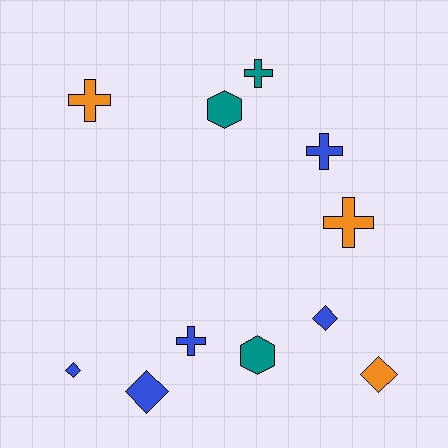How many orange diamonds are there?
There is 1 orange diamond.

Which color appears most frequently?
Blue, with 5 objects.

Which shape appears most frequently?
Cross, with 5 objects.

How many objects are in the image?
There are 11 objects.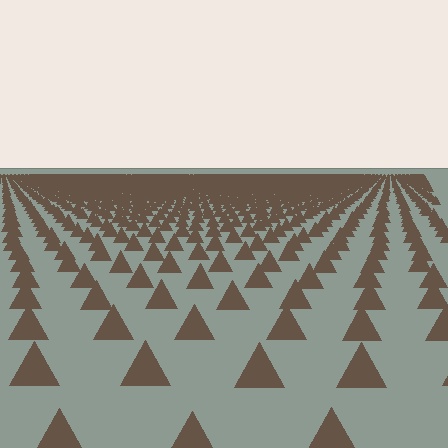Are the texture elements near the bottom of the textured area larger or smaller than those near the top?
Larger. Near the bottom, elements are closer to the viewer and appear at a bigger on-screen size.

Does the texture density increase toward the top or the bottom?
Density increases toward the top.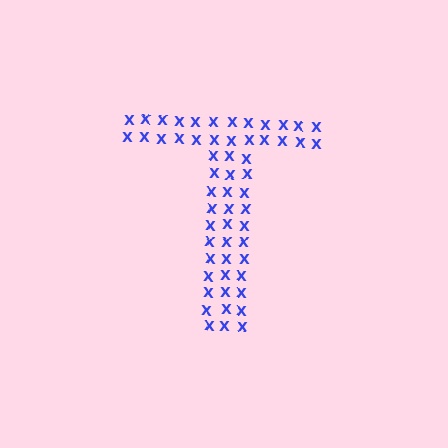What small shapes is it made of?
It is made of small letter X's.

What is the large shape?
The large shape is the letter T.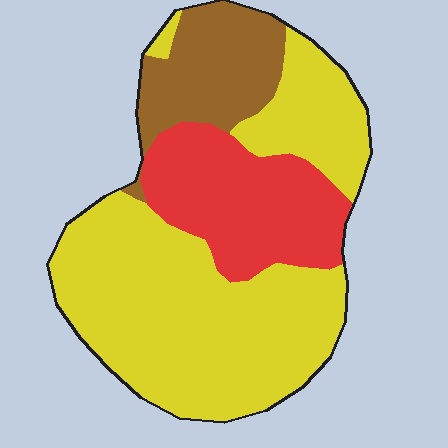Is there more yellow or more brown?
Yellow.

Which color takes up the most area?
Yellow, at roughly 60%.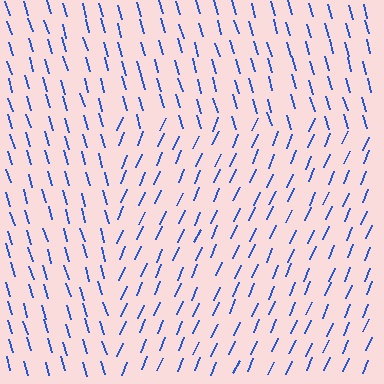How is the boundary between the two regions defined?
The boundary is defined purely by a change in line orientation (approximately 39 degrees difference). All lines are the same color and thickness.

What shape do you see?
I see a rectangle.